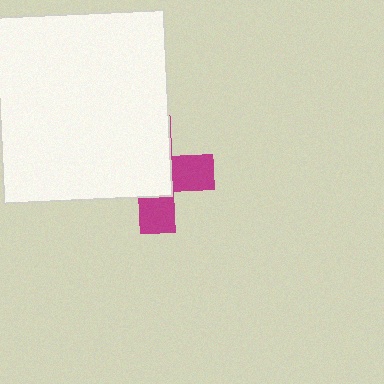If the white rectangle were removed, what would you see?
You would see the complete magenta cross.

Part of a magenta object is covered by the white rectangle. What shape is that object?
It is a cross.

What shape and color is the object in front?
The object in front is a white rectangle.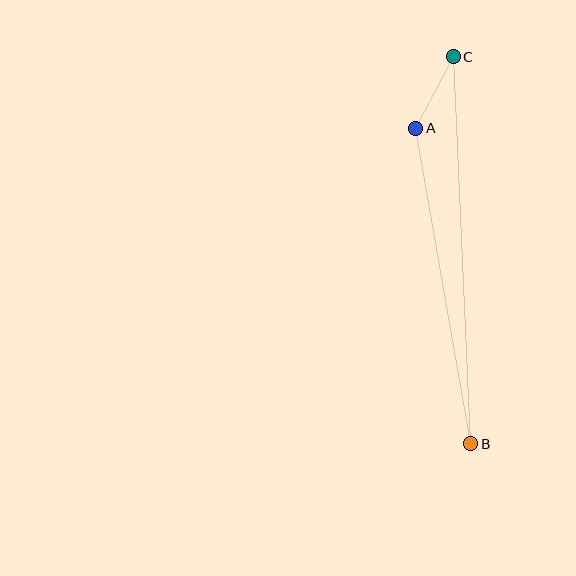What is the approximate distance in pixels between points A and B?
The distance between A and B is approximately 320 pixels.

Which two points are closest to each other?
Points A and C are closest to each other.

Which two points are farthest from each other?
Points B and C are farthest from each other.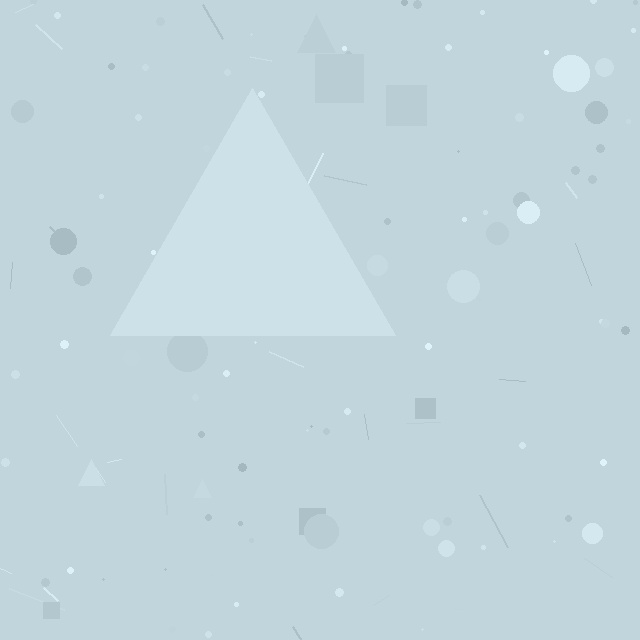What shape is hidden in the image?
A triangle is hidden in the image.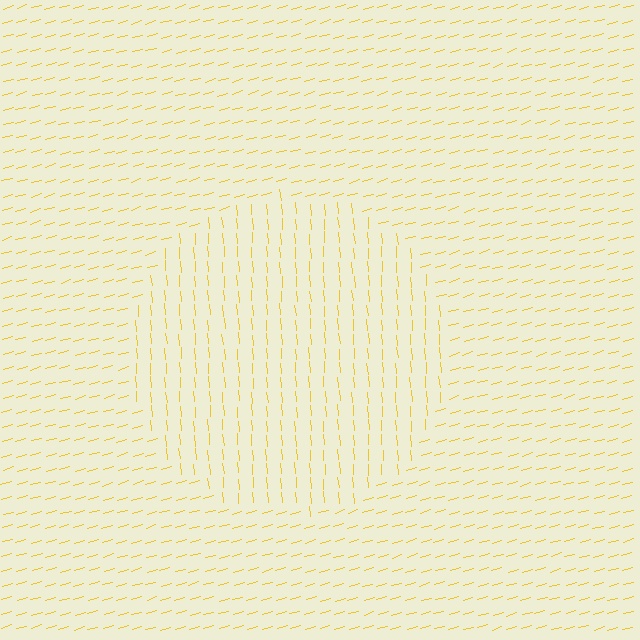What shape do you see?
I see a circle.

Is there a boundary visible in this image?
Yes, there is a texture boundary formed by a change in line orientation.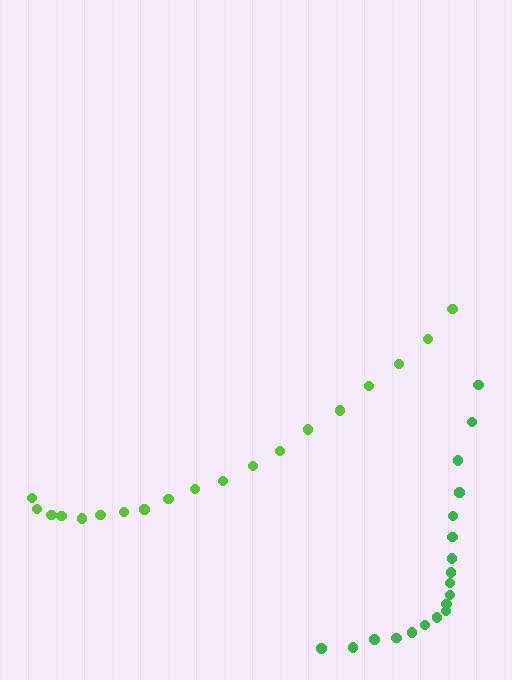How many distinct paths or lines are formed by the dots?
There are 2 distinct paths.